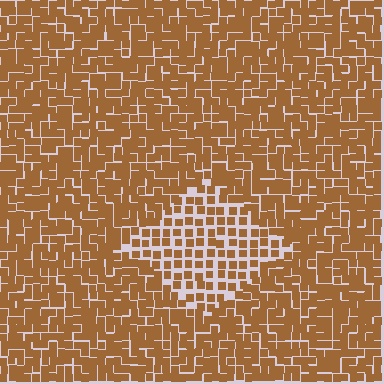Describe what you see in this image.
The image contains small brown elements arranged at two different densities. A diamond-shaped region is visible where the elements are less densely packed than the surrounding area.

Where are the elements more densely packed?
The elements are more densely packed outside the diamond boundary.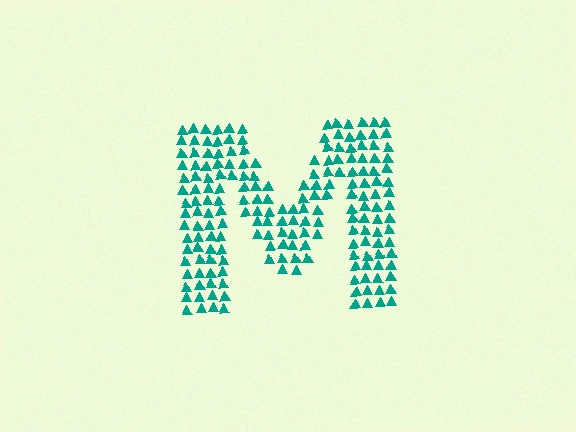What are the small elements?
The small elements are triangles.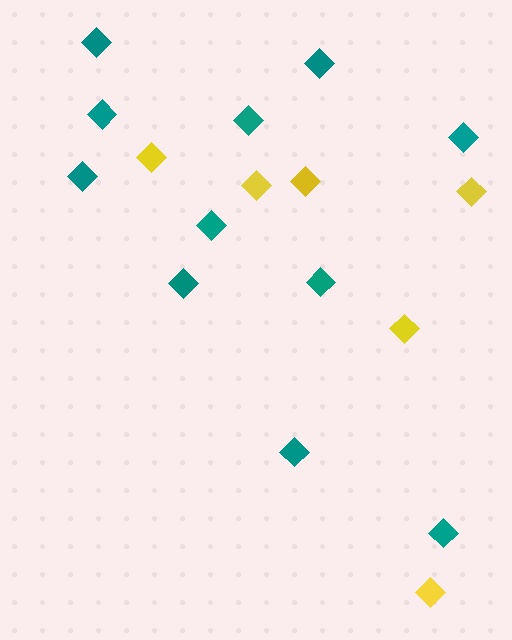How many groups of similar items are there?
There are 2 groups: one group of teal diamonds (11) and one group of yellow diamonds (6).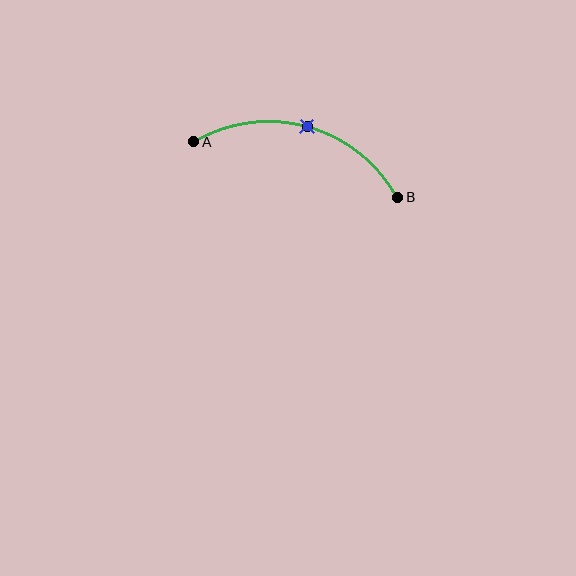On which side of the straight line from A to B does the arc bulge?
The arc bulges above the straight line connecting A and B.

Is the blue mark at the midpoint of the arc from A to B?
Yes. The blue mark lies on the arc at equal arc-length from both A and B — it is the arc midpoint.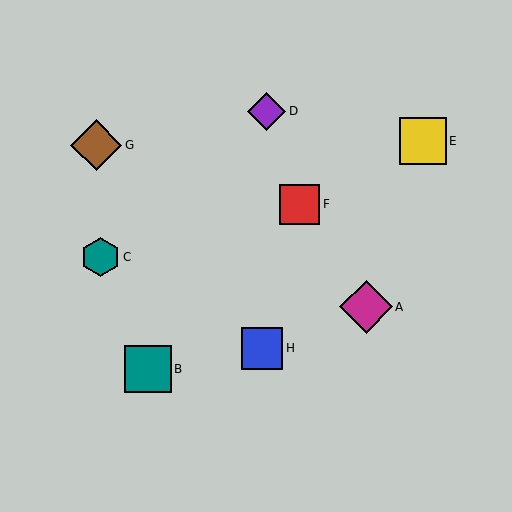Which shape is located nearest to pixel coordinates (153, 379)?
The teal square (labeled B) at (148, 369) is nearest to that location.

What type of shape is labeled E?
Shape E is a yellow square.